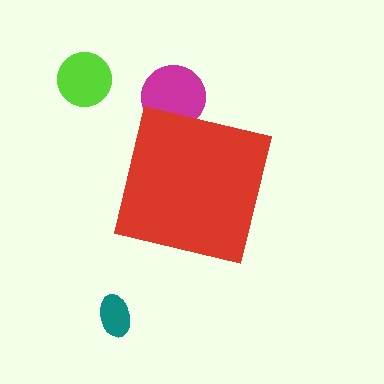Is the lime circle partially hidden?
No, the lime circle is fully visible.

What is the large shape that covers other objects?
A red square.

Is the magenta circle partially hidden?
Yes, the magenta circle is partially hidden behind the red square.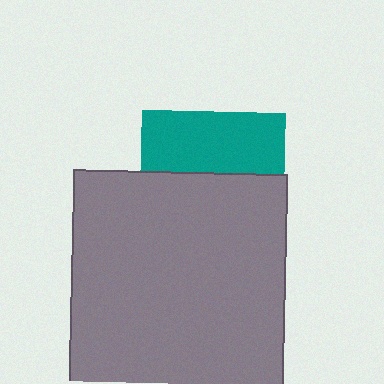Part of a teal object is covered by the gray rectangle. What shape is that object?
It is a square.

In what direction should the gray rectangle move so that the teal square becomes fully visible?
The gray rectangle should move down. That is the shortest direction to clear the overlap and leave the teal square fully visible.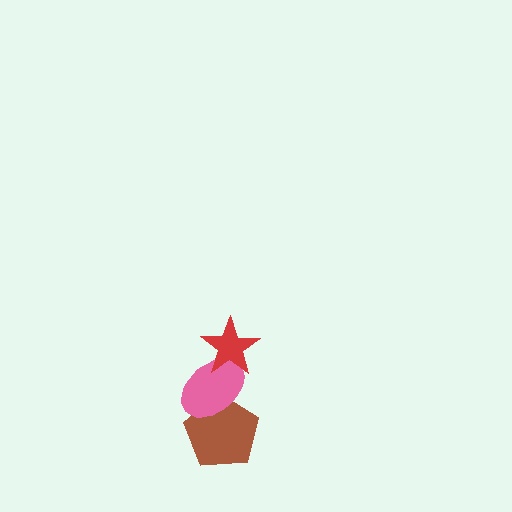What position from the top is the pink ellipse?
The pink ellipse is 2nd from the top.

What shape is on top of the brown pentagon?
The pink ellipse is on top of the brown pentagon.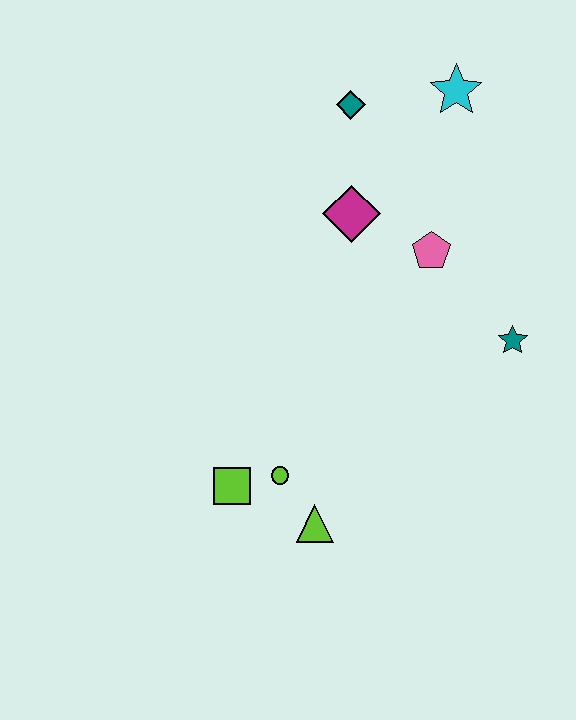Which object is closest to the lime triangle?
The lime circle is closest to the lime triangle.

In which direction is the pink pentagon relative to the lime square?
The pink pentagon is above the lime square.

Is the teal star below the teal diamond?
Yes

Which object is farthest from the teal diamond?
The lime triangle is farthest from the teal diamond.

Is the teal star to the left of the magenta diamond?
No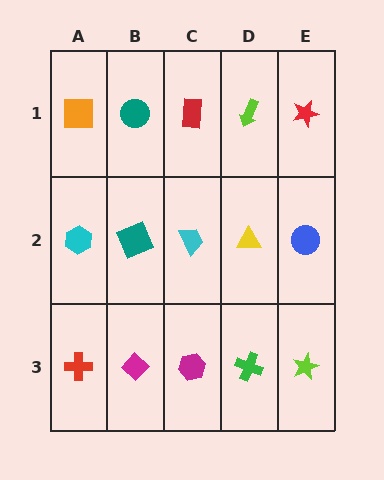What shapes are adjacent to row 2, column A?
An orange square (row 1, column A), a red cross (row 3, column A), a teal square (row 2, column B).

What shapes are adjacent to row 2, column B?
A teal circle (row 1, column B), a magenta diamond (row 3, column B), a cyan hexagon (row 2, column A), a cyan trapezoid (row 2, column C).